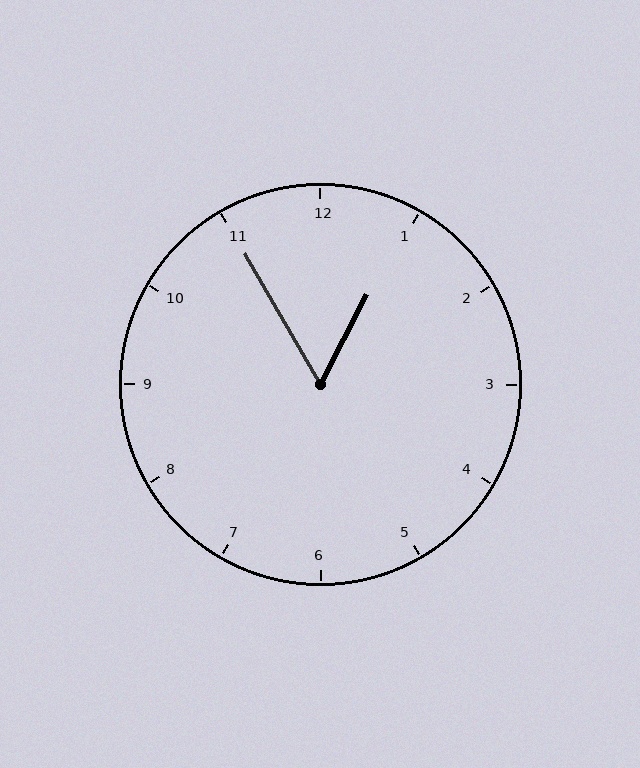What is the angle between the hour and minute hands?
Approximately 58 degrees.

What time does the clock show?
12:55.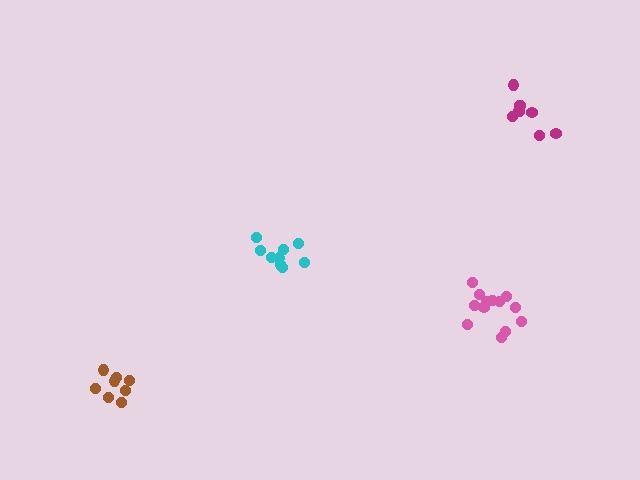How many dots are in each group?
Group 1: 13 dots, Group 2: 8 dots, Group 3: 9 dots, Group 4: 11 dots (41 total).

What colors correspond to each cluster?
The clusters are colored: pink, brown, magenta, cyan.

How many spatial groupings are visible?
There are 4 spatial groupings.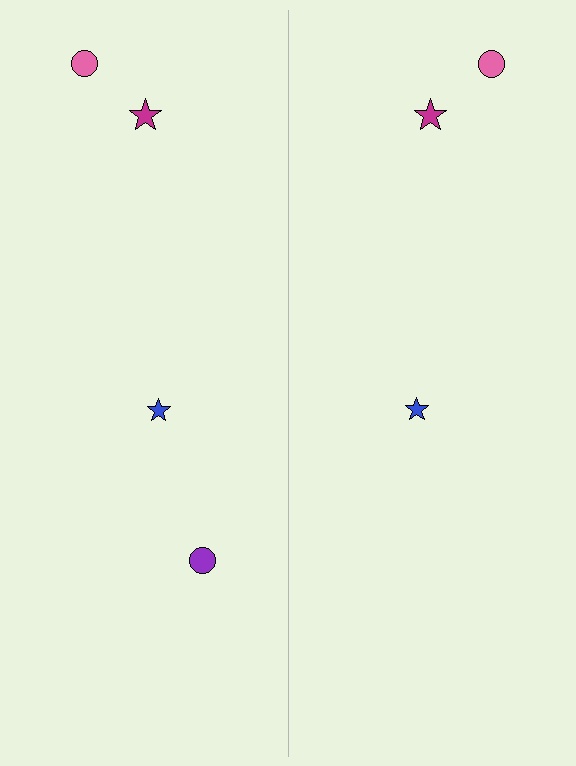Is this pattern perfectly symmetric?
No, the pattern is not perfectly symmetric. A purple circle is missing from the right side.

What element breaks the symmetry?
A purple circle is missing from the right side.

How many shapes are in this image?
There are 7 shapes in this image.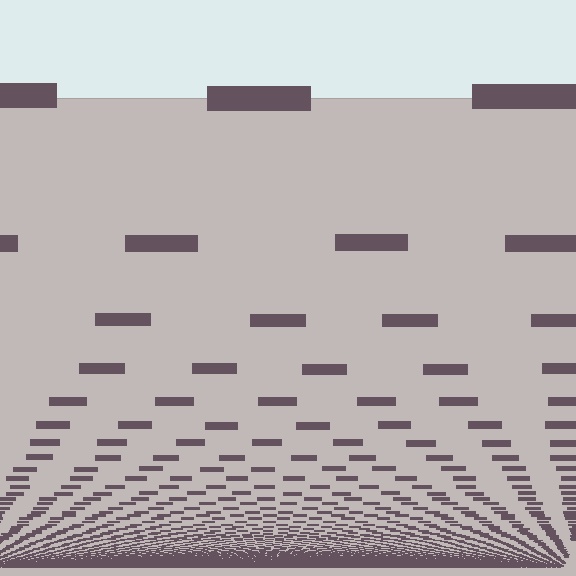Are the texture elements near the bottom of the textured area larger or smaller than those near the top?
Smaller. The gradient is inverted — elements near the bottom are smaller and denser.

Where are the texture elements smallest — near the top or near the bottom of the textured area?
Near the bottom.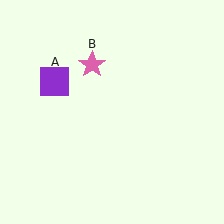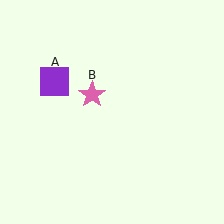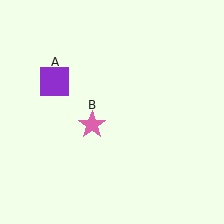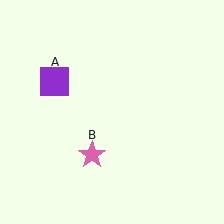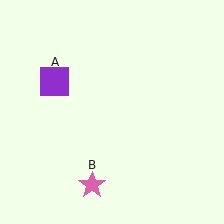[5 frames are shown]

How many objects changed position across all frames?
1 object changed position: pink star (object B).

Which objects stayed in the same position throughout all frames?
Purple square (object A) remained stationary.